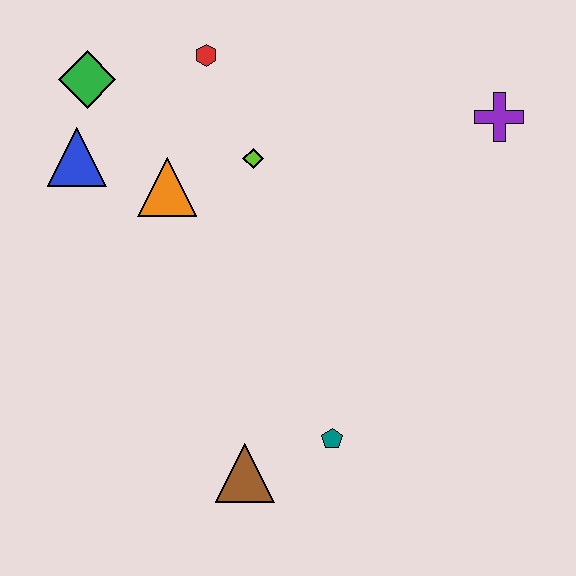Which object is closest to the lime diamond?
The orange triangle is closest to the lime diamond.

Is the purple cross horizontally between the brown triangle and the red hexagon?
No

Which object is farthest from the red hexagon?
The brown triangle is farthest from the red hexagon.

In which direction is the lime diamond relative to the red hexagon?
The lime diamond is below the red hexagon.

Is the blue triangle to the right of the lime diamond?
No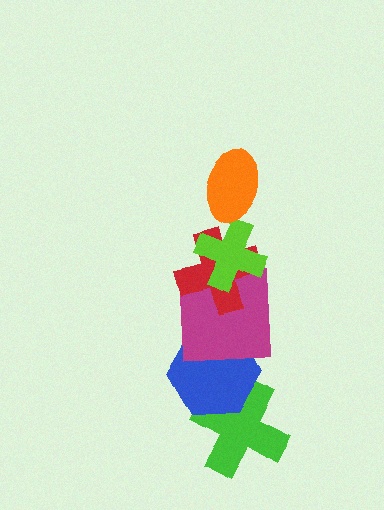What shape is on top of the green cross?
The blue hexagon is on top of the green cross.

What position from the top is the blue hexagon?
The blue hexagon is 5th from the top.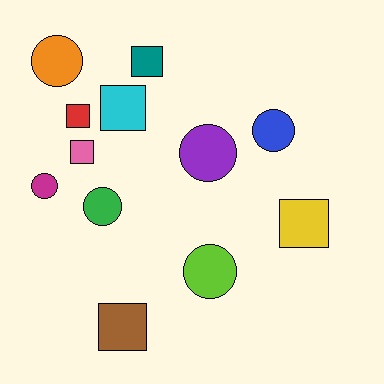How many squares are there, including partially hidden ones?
There are 6 squares.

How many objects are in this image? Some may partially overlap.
There are 12 objects.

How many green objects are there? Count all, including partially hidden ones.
There is 1 green object.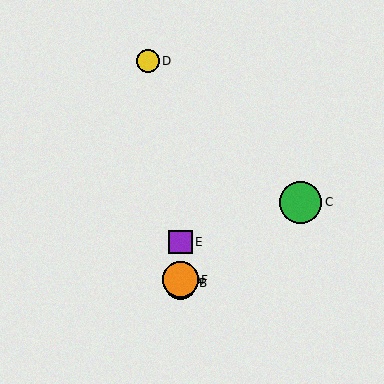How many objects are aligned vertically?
4 objects (A, B, E, F) are aligned vertically.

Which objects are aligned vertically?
Objects A, B, E, F are aligned vertically.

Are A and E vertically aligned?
Yes, both are at x≈180.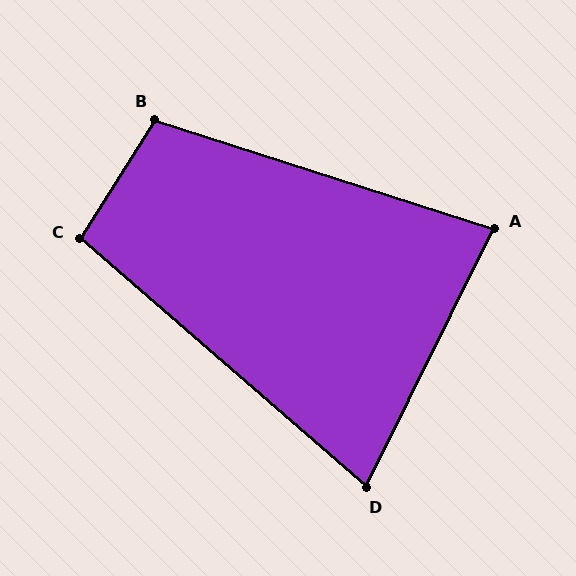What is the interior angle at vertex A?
Approximately 82 degrees (acute).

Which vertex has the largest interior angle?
B, at approximately 105 degrees.